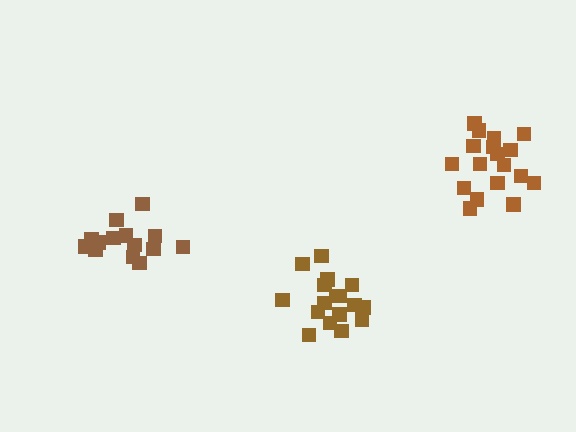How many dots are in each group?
Group 1: 14 dots, Group 2: 17 dots, Group 3: 18 dots (49 total).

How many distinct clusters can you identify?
There are 3 distinct clusters.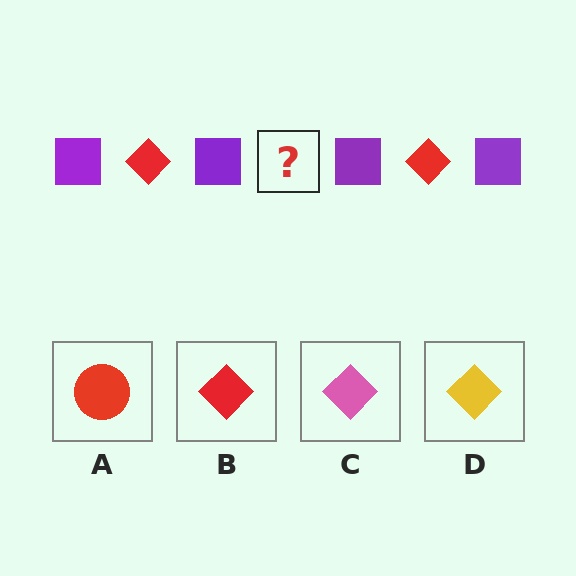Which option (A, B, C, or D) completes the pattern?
B.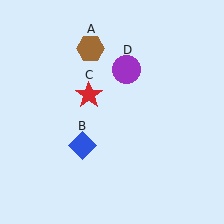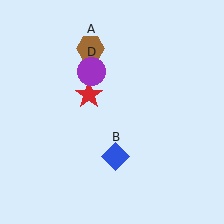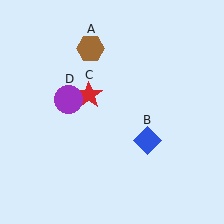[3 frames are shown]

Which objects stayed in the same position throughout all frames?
Brown hexagon (object A) and red star (object C) remained stationary.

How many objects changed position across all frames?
2 objects changed position: blue diamond (object B), purple circle (object D).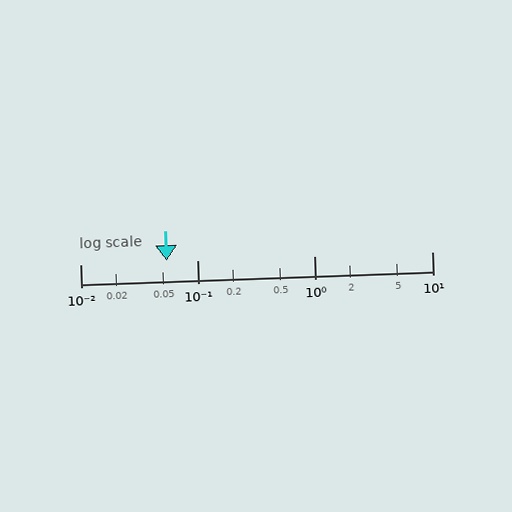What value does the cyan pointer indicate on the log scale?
The pointer indicates approximately 0.055.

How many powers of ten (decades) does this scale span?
The scale spans 3 decades, from 0.01 to 10.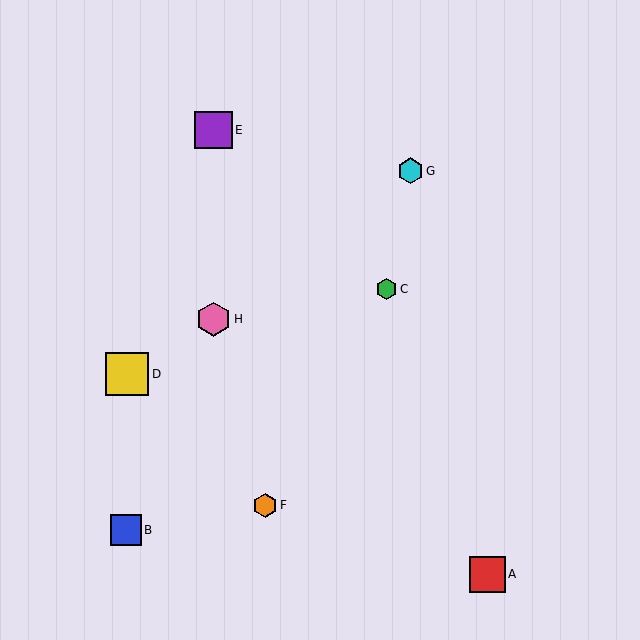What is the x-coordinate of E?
Object E is at x≈213.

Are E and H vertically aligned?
Yes, both are at x≈213.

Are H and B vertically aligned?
No, H is at x≈213 and B is at x≈126.